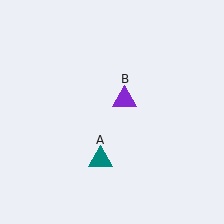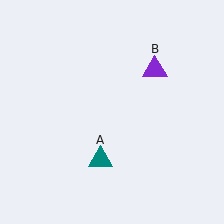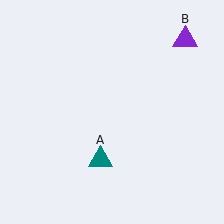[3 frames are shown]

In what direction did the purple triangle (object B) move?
The purple triangle (object B) moved up and to the right.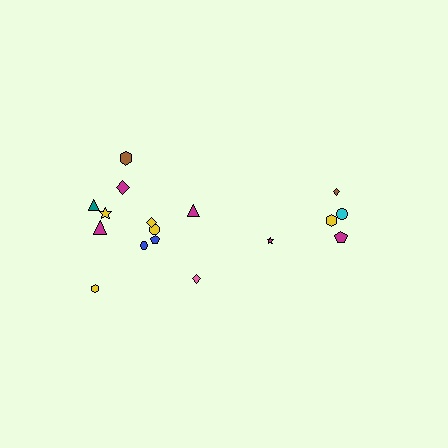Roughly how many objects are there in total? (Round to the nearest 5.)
Roughly 15 objects in total.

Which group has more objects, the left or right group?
The left group.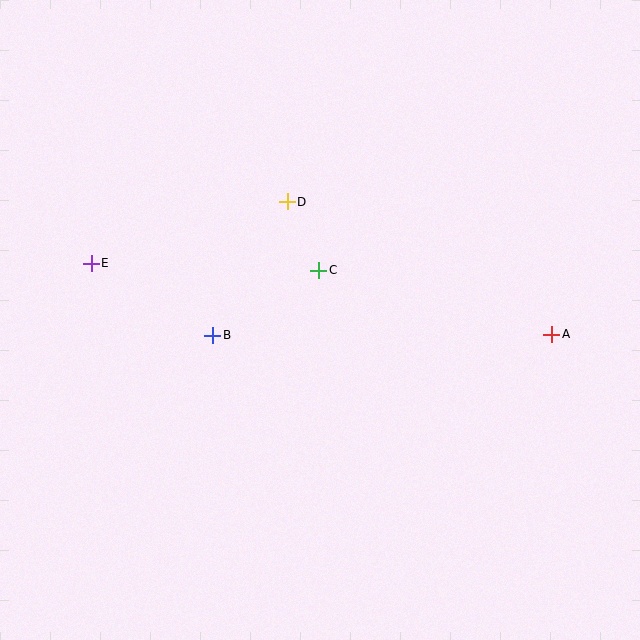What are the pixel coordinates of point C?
Point C is at (319, 270).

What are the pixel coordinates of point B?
Point B is at (213, 335).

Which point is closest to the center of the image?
Point C at (319, 270) is closest to the center.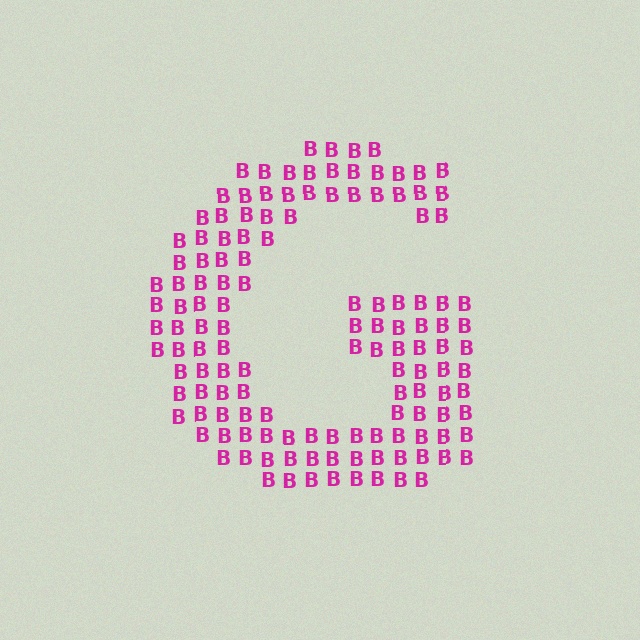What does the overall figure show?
The overall figure shows the letter G.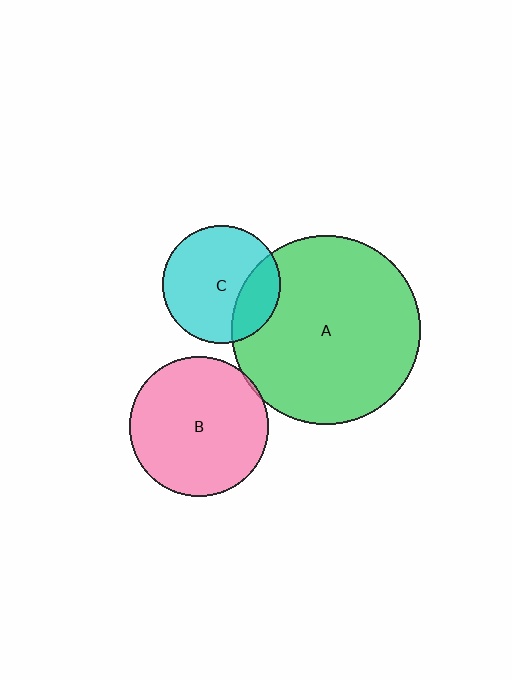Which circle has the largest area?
Circle A (green).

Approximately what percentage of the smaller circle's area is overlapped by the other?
Approximately 5%.